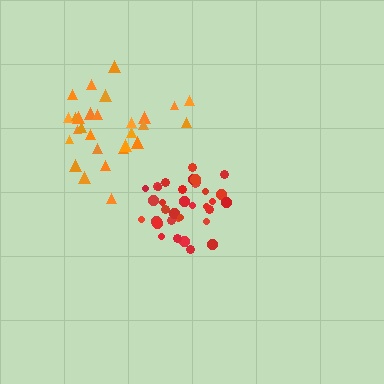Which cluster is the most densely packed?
Red.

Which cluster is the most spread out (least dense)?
Orange.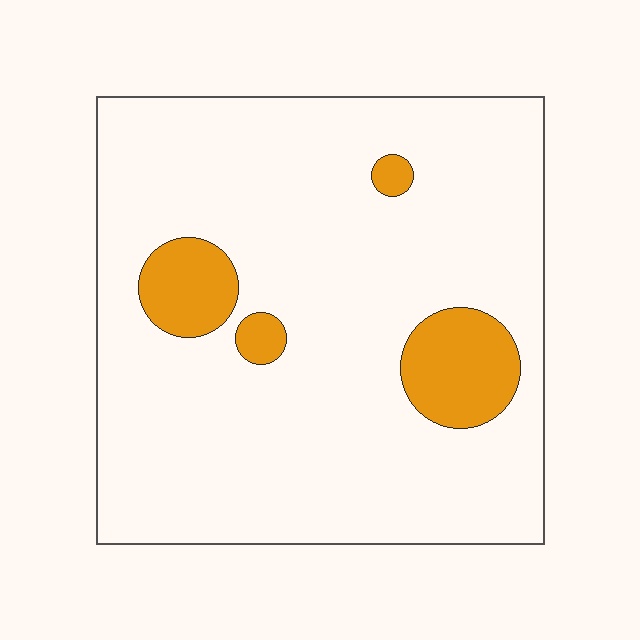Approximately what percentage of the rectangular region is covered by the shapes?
Approximately 10%.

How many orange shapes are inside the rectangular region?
4.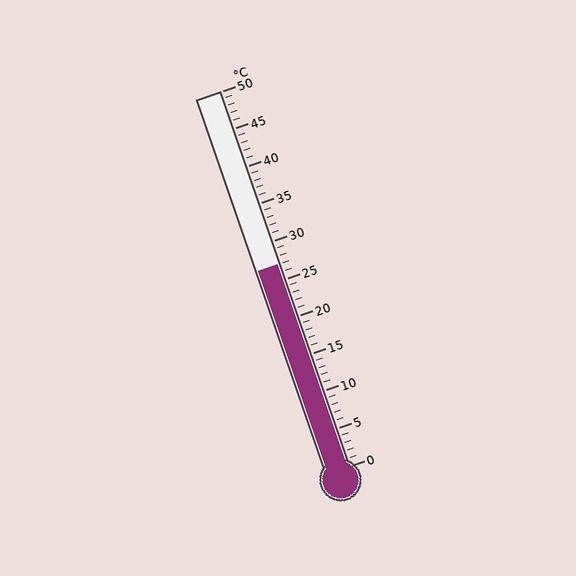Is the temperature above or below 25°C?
The temperature is above 25°C.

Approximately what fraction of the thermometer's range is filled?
The thermometer is filled to approximately 55% of its range.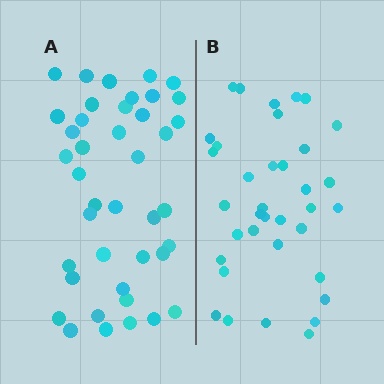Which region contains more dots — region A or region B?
Region A (the left region) has more dots.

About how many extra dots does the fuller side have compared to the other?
Region A has about 5 more dots than region B.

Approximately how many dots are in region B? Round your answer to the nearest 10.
About 40 dots. (The exact count is 36, which rounds to 40.)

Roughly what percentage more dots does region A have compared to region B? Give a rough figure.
About 15% more.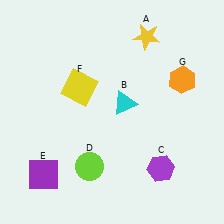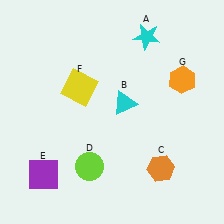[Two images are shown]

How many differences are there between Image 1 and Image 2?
There are 2 differences between the two images.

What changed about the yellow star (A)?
In Image 1, A is yellow. In Image 2, it changed to cyan.